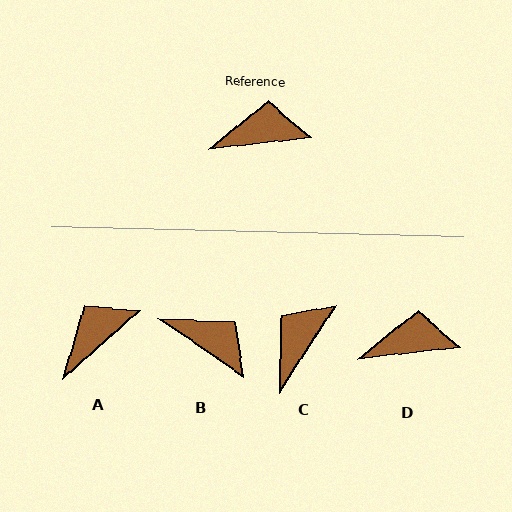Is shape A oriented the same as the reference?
No, it is off by about 35 degrees.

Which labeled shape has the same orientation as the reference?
D.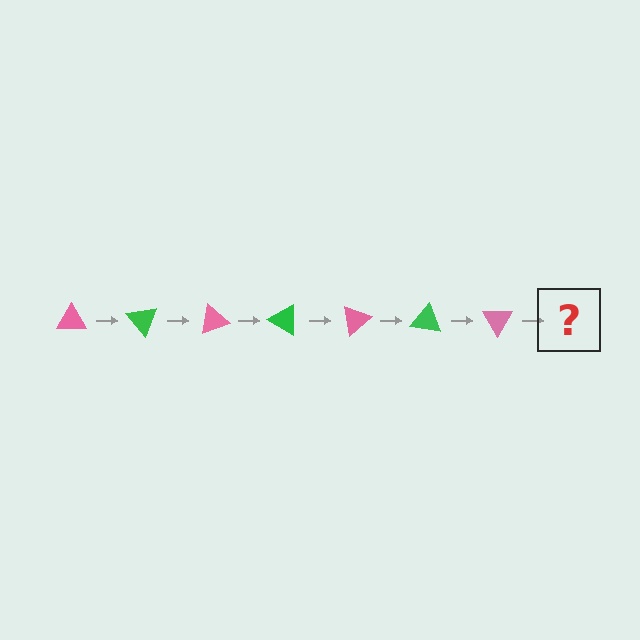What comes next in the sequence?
The next element should be a green triangle, rotated 350 degrees from the start.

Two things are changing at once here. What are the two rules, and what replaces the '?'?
The two rules are that it rotates 50 degrees each step and the color cycles through pink and green. The '?' should be a green triangle, rotated 350 degrees from the start.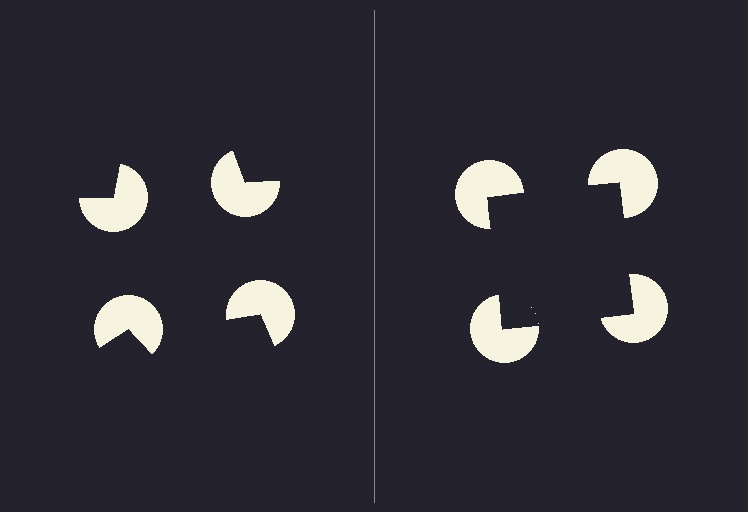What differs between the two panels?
The pac-man discs are positioned identically on both sides; only the wedge orientations differ. On the right they align to a square; on the left they are misaligned.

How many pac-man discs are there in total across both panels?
8 — 4 on each side.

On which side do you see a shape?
An illusory square appears on the right side. On the left side the wedge cuts are rotated, so no coherent shape forms.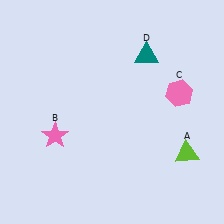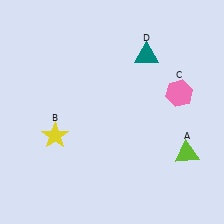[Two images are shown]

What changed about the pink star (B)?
In Image 1, B is pink. In Image 2, it changed to yellow.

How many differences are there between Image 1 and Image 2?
There is 1 difference between the two images.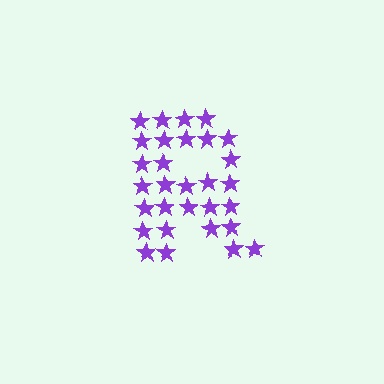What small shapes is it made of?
It is made of small stars.